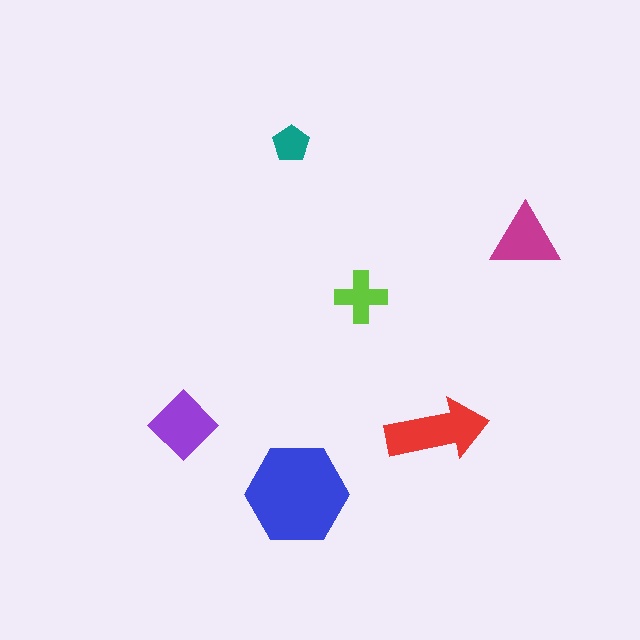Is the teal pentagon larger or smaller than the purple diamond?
Smaller.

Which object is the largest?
The blue hexagon.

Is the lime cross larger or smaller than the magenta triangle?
Smaller.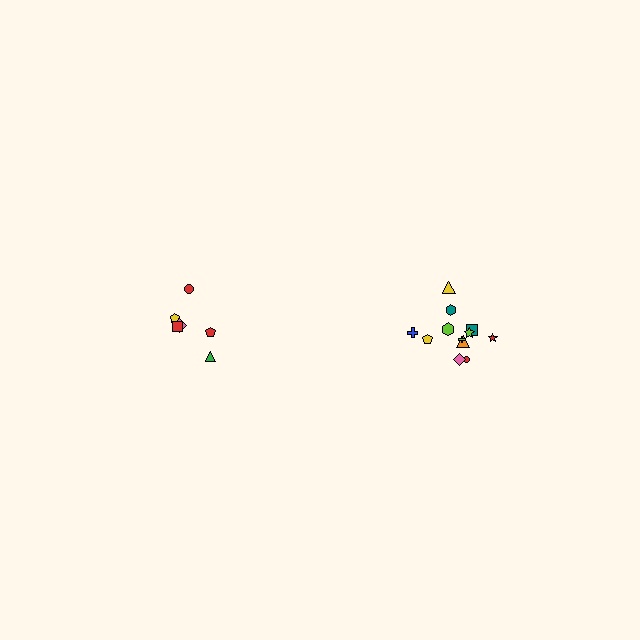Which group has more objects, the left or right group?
The right group.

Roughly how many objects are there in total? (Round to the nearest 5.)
Roughly 20 objects in total.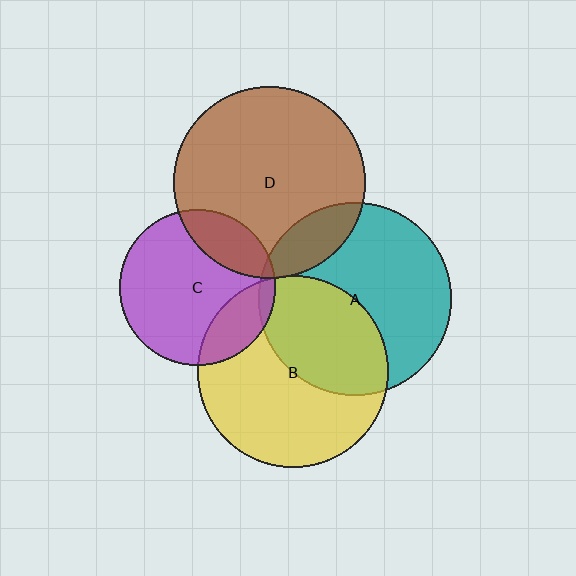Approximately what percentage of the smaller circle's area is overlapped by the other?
Approximately 40%.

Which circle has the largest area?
Circle A (teal).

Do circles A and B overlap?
Yes.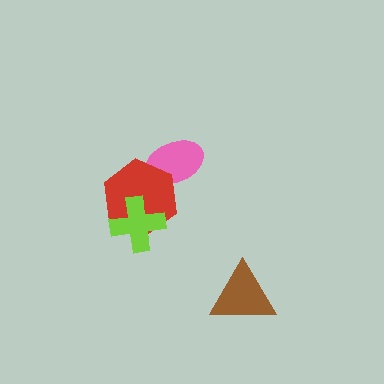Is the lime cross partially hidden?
No, no other shape covers it.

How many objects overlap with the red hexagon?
2 objects overlap with the red hexagon.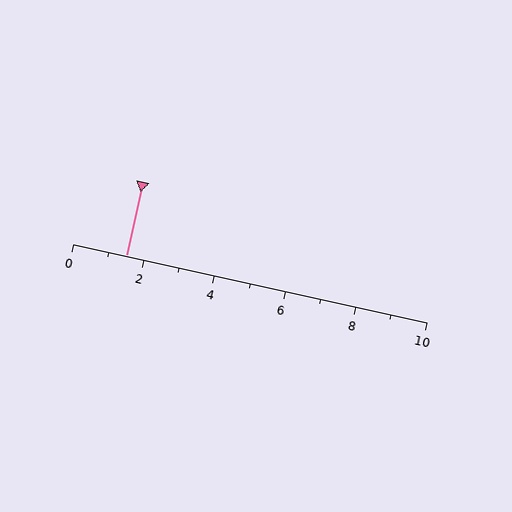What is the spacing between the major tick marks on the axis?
The major ticks are spaced 2 apart.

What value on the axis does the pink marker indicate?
The marker indicates approximately 1.5.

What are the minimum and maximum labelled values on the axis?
The axis runs from 0 to 10.